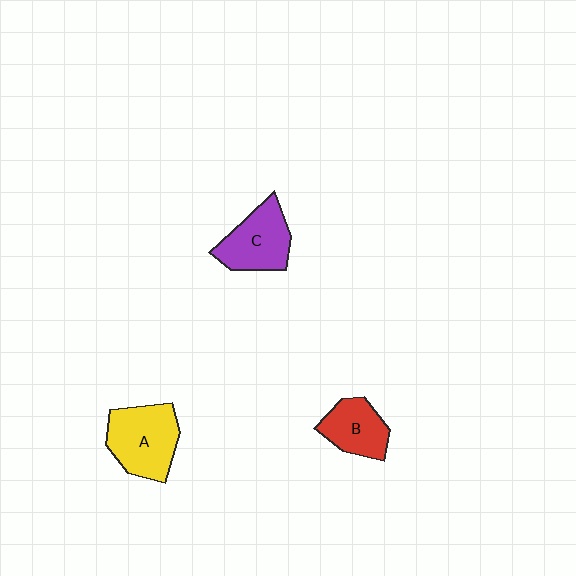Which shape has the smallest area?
Shape B (red).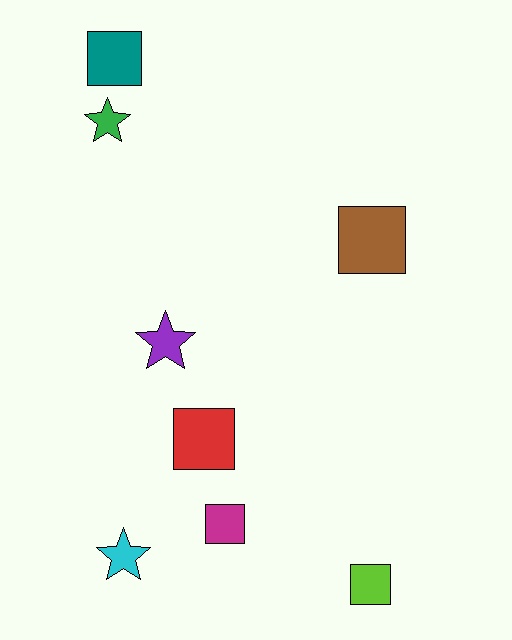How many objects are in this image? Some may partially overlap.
There are 8 objects.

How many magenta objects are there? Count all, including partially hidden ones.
There is 1 magenta object.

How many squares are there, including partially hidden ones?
There are 5 squares.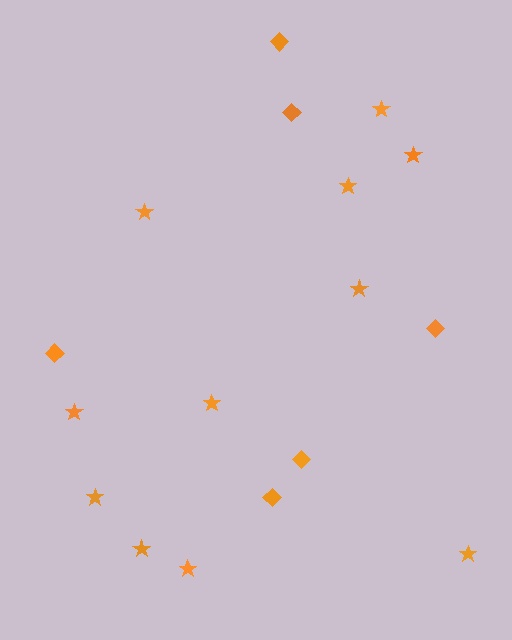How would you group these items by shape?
There are 2 groups: one group of stars (11) and one group of diamonds (6).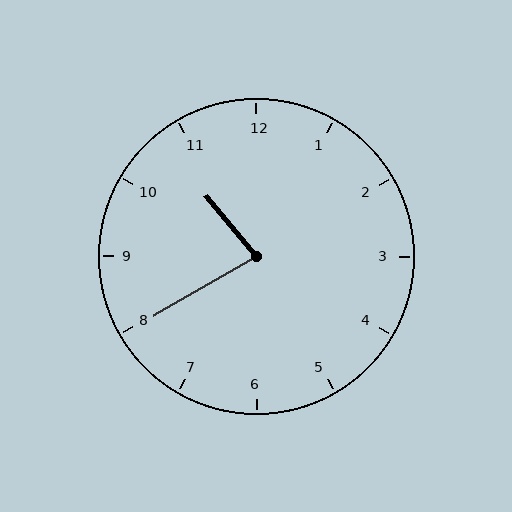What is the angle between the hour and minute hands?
Approximately 80 degrees.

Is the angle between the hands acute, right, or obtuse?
It is acute.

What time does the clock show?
10:40.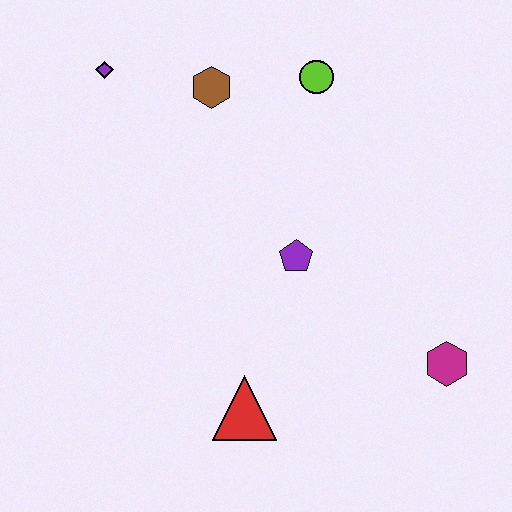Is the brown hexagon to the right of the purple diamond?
Yes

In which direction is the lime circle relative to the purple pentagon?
The lime circle is above the purple pentagon.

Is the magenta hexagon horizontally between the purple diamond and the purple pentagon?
No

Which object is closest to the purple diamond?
The brown hexagon is closest to the purple diamond.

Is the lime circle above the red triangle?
Yes